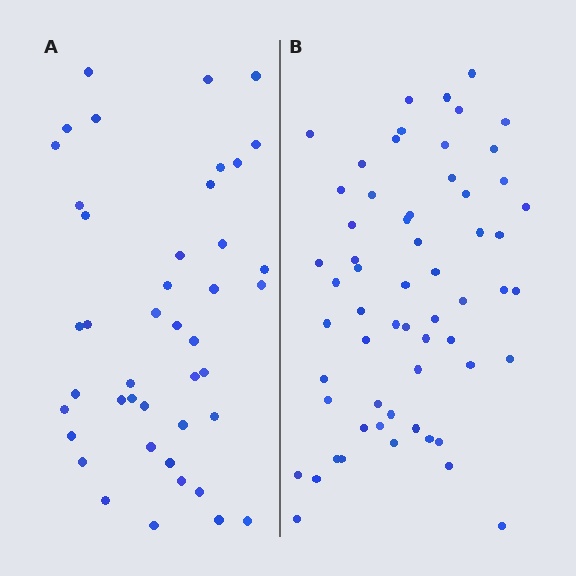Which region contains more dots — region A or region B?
Region B (the right region) has more dots.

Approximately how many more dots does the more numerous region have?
Region B has approximately 15 more dots than region A.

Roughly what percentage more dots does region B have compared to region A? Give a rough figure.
About 40% more.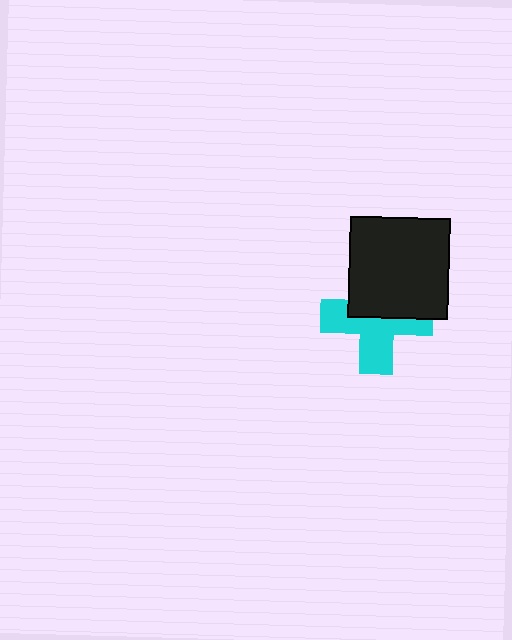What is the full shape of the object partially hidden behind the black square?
The partially hidden object is a cyan cross.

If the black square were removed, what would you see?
You would see the complete cyan cross.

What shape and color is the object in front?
The object in front is a black square.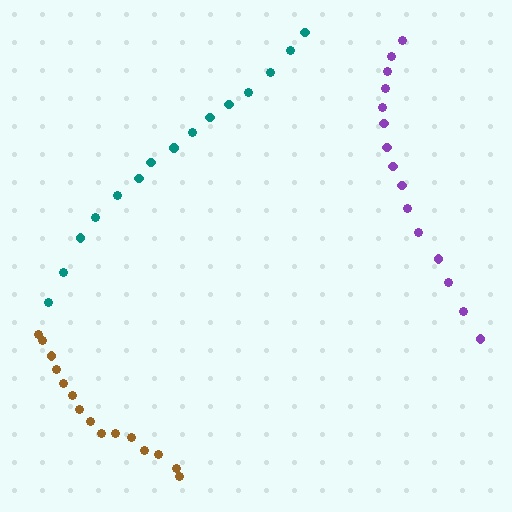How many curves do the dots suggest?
There are 3 distinct paths.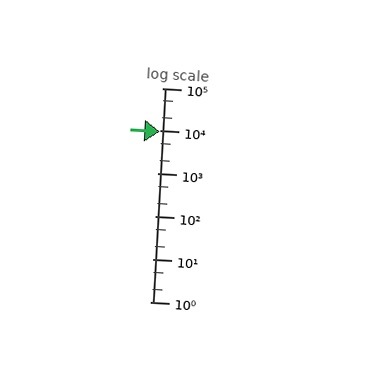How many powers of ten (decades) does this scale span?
The scale spans 5 decades, from 1 to 100000.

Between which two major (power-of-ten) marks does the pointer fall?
The pointer is between 1000 and 10000.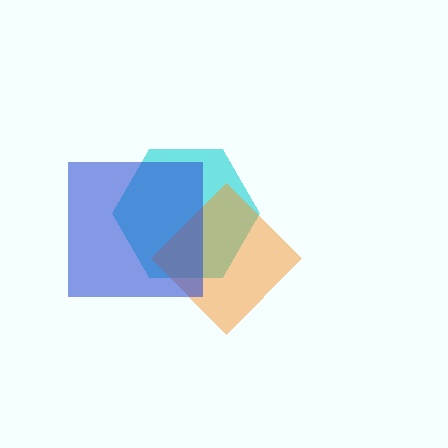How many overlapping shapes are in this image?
There are 3 overlapping shapes in the image.